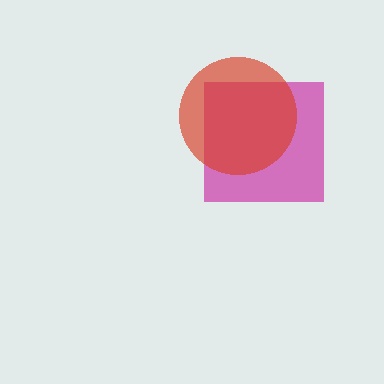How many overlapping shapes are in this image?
There are 2 overlapping shapes in the image.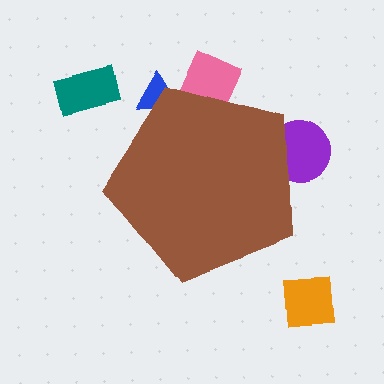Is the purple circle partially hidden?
Yes, the purple circle is partially hidden behind the brown pentagon.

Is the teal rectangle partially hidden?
No, the teal rectangle is fully visible.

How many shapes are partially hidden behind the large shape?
3 shapes are partially hidden.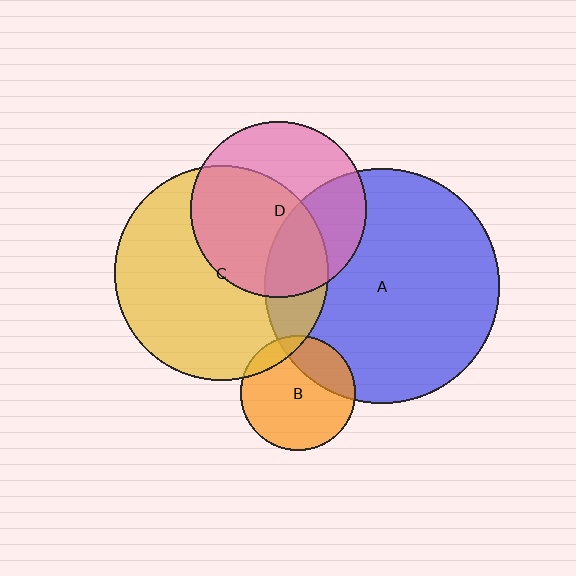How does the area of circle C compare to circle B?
Approximately 3.5 times.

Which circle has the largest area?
Circle A (blue).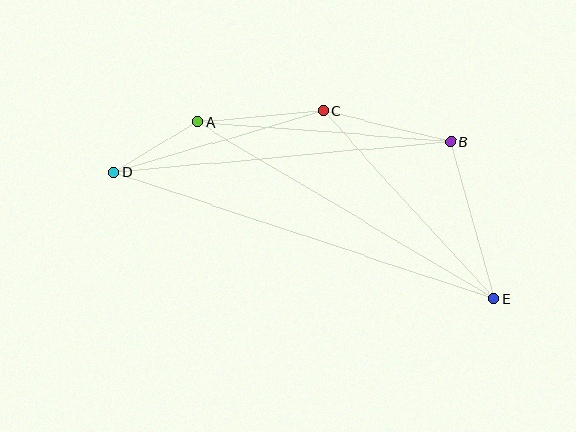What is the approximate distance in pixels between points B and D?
The distance between B and D is approximately 338 pixels.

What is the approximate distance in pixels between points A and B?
The distance between A and B is approximately 254 pixels.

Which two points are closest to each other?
Points A and D are closest to each other.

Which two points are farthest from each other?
Points D and E are farthest from each other.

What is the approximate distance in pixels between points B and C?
The distance between B and C is approximately 132 pixels.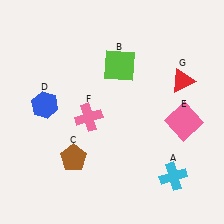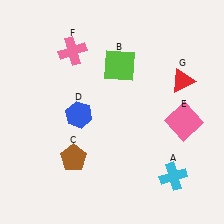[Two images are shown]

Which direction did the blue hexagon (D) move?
The blue hexagon (D) moved right.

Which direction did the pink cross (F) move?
The pink cross (F) moved up.